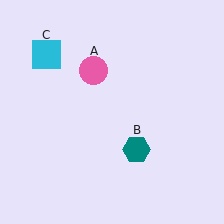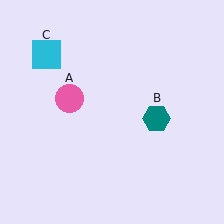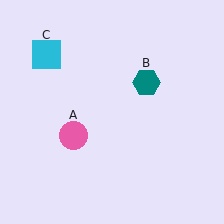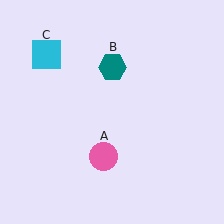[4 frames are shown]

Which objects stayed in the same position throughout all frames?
Cyan square (object C) remained stationary.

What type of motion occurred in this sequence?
The pink circle (object A), teal hexagon (object B) rotated counterclockwise around the center of the scene.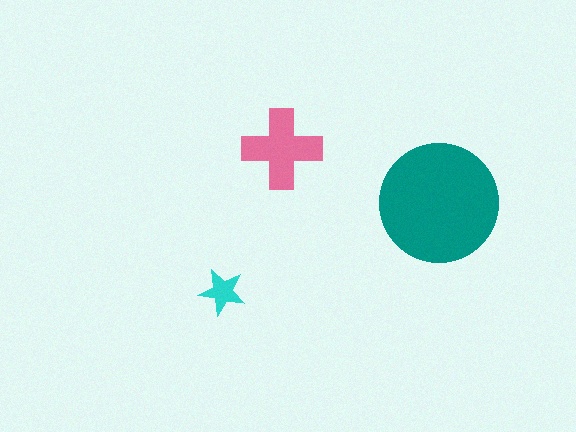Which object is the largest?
The teal circle.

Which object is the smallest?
The cyan star.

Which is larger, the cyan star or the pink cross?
The pink cross.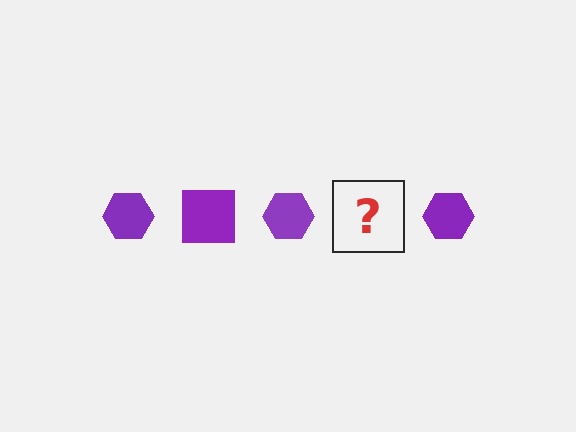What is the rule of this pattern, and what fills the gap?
The rule is that the pattern cycles through hexagon, square shapes in purple. The gap should be filled with a purple square.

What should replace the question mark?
The question mark should be replaced with a purple square.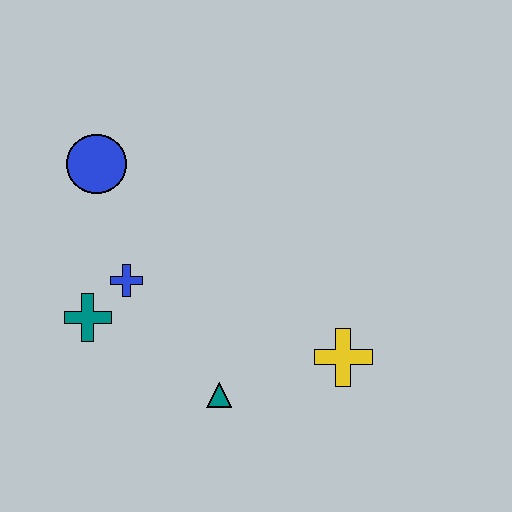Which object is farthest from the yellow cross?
The blue circle is farthest from the yellow cross.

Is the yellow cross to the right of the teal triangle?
Yes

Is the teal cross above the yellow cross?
Yes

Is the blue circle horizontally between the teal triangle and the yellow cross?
No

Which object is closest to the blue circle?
The blue cross is closest to the blue circle.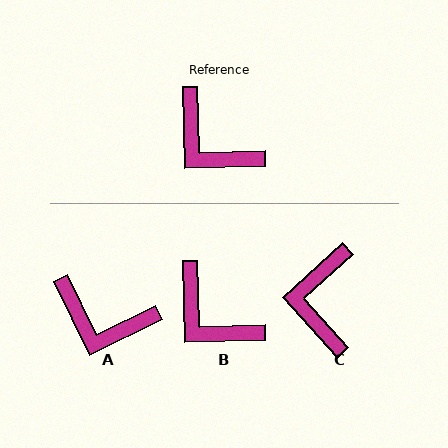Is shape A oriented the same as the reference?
No, it is off by about 25 degrees.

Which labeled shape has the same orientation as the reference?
B.